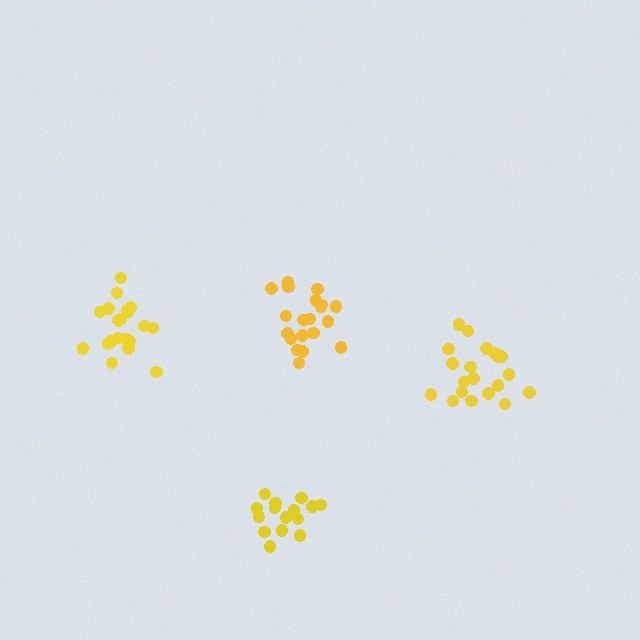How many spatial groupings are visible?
There are 4 spatial groupings.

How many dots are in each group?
Group 1: 15 dots, Group 2: 20 dots, Group 3: 20 dots, Group 4: 20 dots (75 total).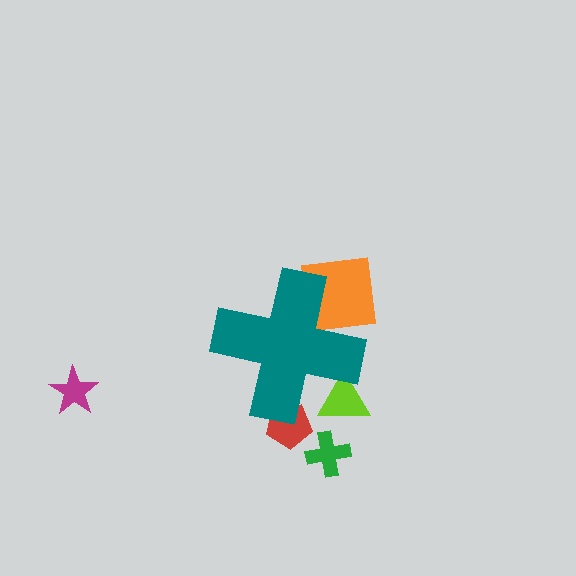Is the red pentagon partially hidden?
Yes, the red pentagon is partially hidden behind the teal cross.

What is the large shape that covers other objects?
A teal cross.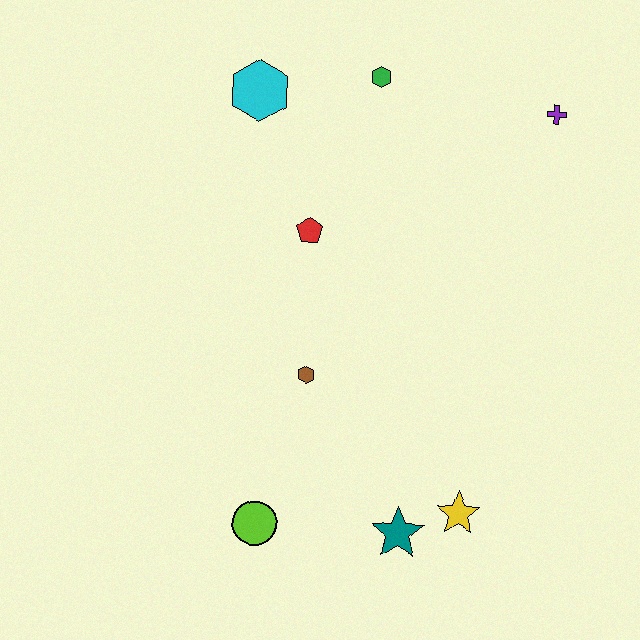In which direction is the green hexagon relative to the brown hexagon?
The green hexagon is above the brown hexagon.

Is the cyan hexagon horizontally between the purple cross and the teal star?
No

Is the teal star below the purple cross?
Yes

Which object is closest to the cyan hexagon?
The green hexagon is closest to the cyan hexagon.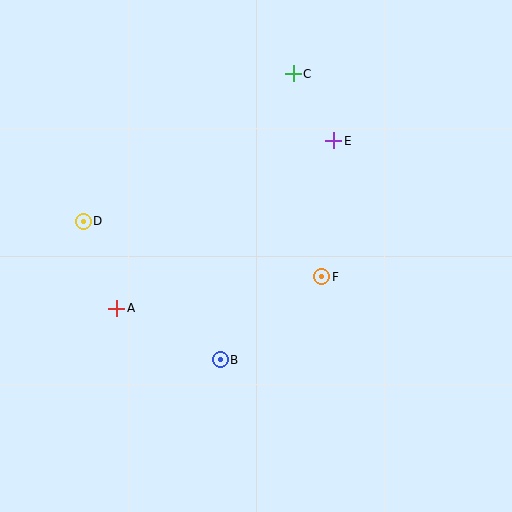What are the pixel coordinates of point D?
Point D is at (83, 221).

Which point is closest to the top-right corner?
Point E is closest to the top-right corner.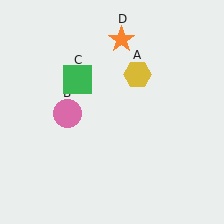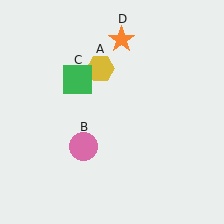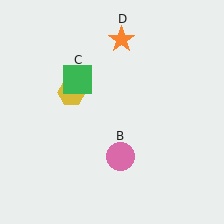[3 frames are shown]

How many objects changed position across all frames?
2 objects changed position: yellow hexagon (object A), pink circle (object B).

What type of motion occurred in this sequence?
The yellow hexagon (object A), pink circle (object B) rotated counterclockwise around the center of the scene.